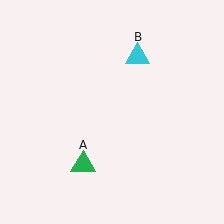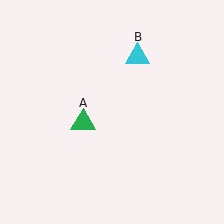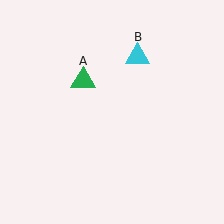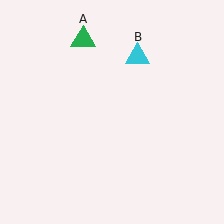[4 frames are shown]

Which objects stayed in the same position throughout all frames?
Cyan triangle (object B) remained stationary.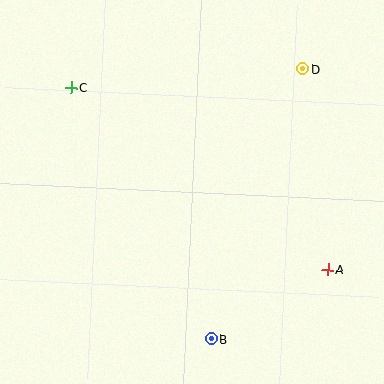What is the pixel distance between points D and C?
The distance between D and C is 232 pixels.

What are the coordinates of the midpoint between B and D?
The midpoint between B and D is at (257, 204).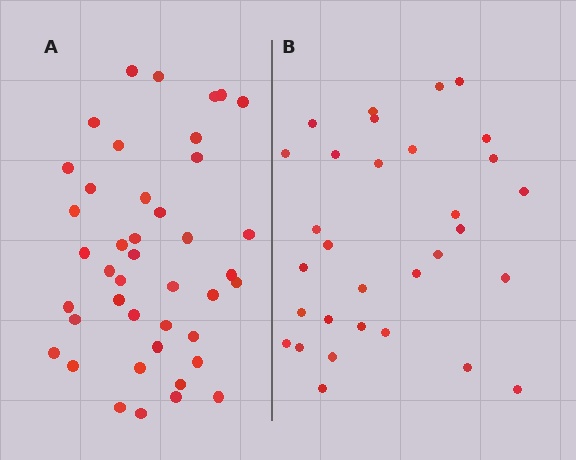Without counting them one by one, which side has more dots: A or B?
Region A (the left region) has more dots.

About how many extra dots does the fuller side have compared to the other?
Region A has roughly 12 or so more dots than region B.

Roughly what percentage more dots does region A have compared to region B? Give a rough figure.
About 35% more.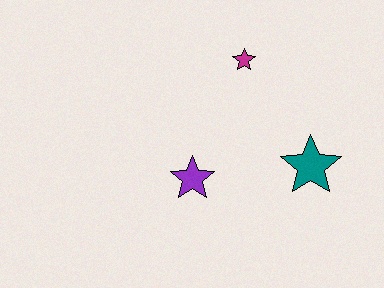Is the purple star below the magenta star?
Yes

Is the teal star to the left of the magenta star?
No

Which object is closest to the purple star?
The teal star is closest to the purple star.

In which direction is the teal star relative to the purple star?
The teal star is to the right of the purple star.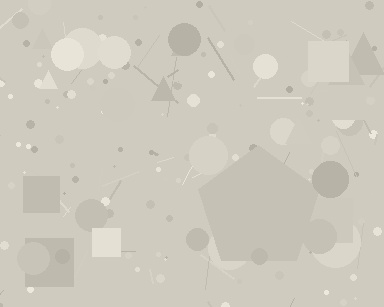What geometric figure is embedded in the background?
A pentagon is embedded in the background.